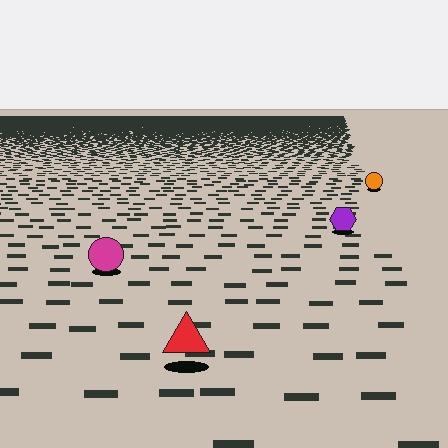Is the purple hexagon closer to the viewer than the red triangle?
No. The red triangle is closer — you can tell from the texture gradient: the ground texture is coarser near it.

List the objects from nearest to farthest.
From nearest to farthest: the red triangle, the magenta circle, the purple hexagon, the orange circle.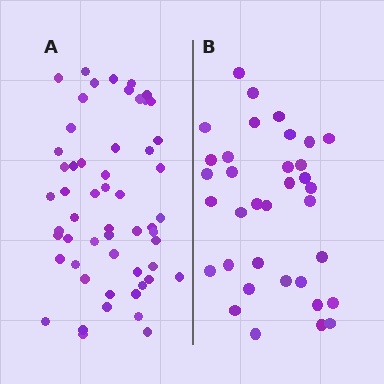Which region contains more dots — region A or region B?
Region A (the left region) has more dots.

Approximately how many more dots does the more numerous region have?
Region A has approximately 20 more dots than region B.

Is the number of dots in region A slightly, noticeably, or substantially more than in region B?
Region A has substantially more. The ratio is roughly 1.6 to 1.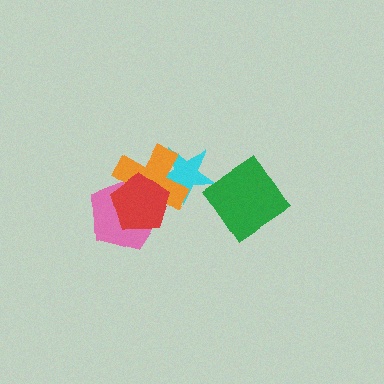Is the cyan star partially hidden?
Yes, it is partially covered by another shape.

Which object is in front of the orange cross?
The red pentagon is in front of the orange cross.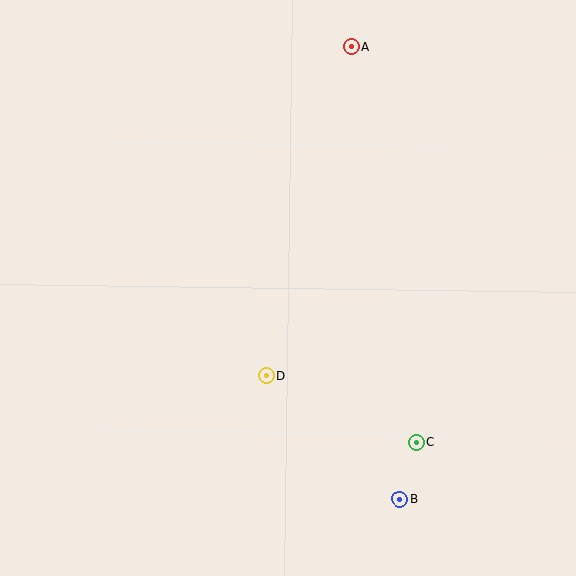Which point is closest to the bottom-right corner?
Point B is closest to the bottom-right corner.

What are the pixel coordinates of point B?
Point B is at (400, 499).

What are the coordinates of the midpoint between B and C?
The midpoint between B and C is at (408, 470).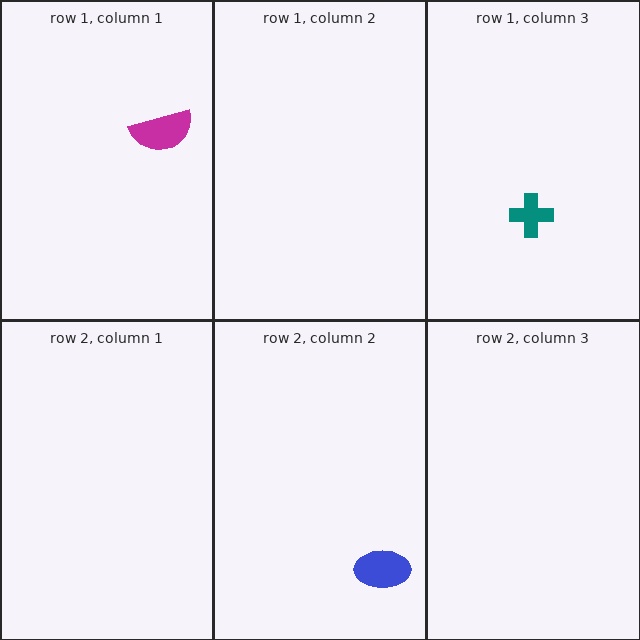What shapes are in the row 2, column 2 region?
The blue ellipse.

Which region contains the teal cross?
The row 1, column 3 region.